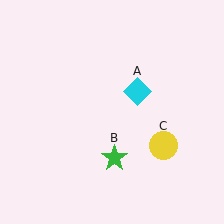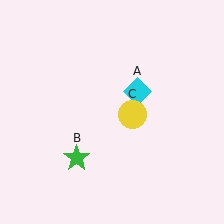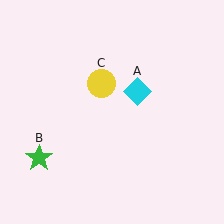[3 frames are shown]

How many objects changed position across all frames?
2 objects changed position: green star (object B), yellow circle (object C).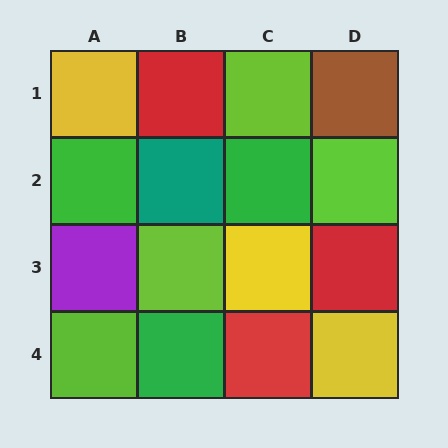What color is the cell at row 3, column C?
Yellow.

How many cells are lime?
4 cells are lime.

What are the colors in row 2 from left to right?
Green, teal, green, lime.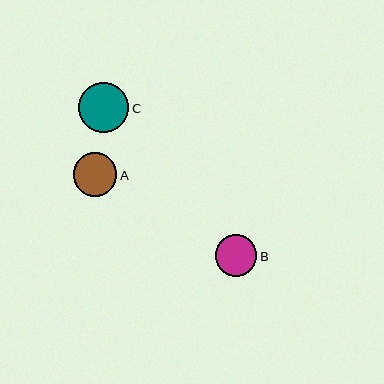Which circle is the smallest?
Circle B is the smallest with a size of approximately 41 pixels.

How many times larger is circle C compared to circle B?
Circle C is approximately 1.2 times the size of circle B.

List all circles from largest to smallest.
From largest to smallest: C, A, B.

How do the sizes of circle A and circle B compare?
Circle A and circle B are approximately the same size.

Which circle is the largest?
Circle C is the largest with a size of approximately 50 pixels.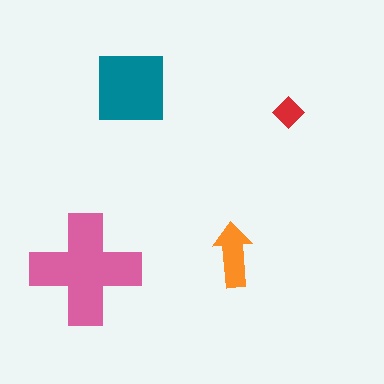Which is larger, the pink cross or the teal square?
The pink cross.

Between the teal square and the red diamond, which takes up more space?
The teal square.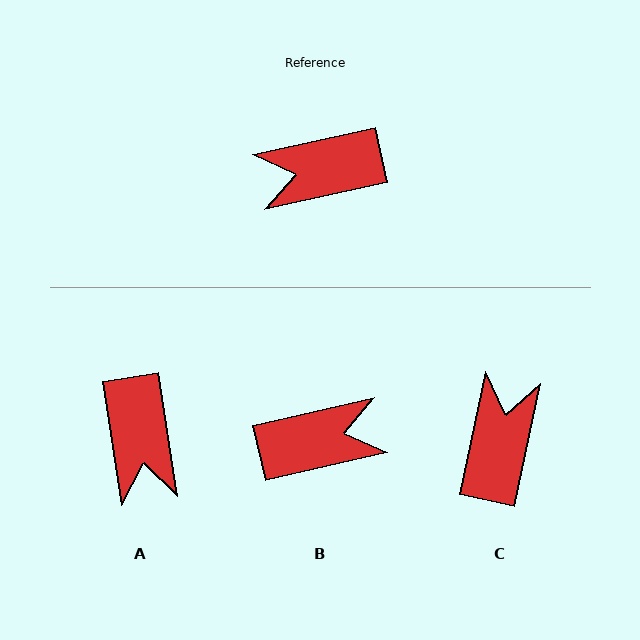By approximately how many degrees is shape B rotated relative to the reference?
Approximately 179 degrees clockwise.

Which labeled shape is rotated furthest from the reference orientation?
B, about 179 degrees away.